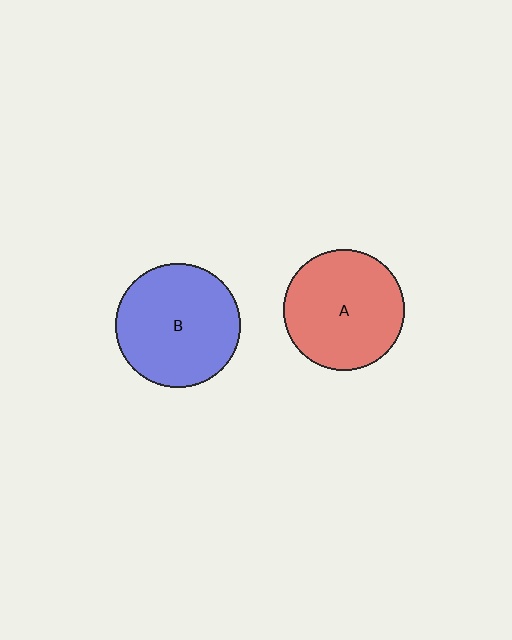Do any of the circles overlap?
No, none of the circles overlap.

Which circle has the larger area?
Circle B (blue).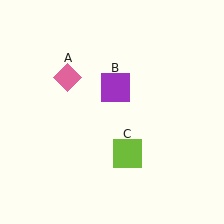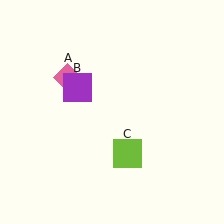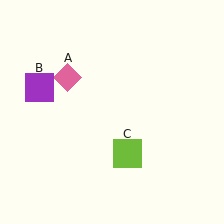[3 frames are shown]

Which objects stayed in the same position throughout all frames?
Pink diamond (object A) and lime square (object C) remained stationary.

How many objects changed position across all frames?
1 object changed position: purple square (object B).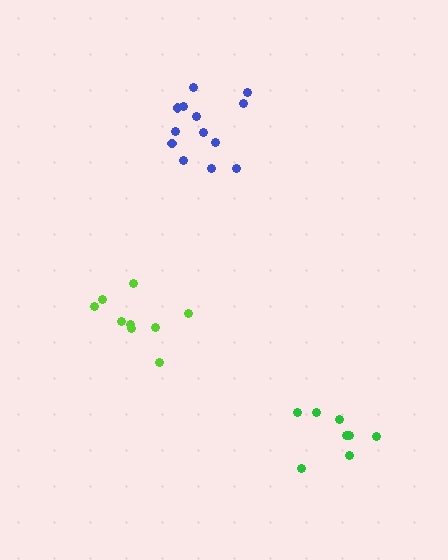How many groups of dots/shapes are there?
There are 3 groups.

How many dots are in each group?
Group 1: 8 dots, Group 2: 13 dots, Group 3: 9 dots (30 total).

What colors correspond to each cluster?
The clusters are colored: green, blue, lime.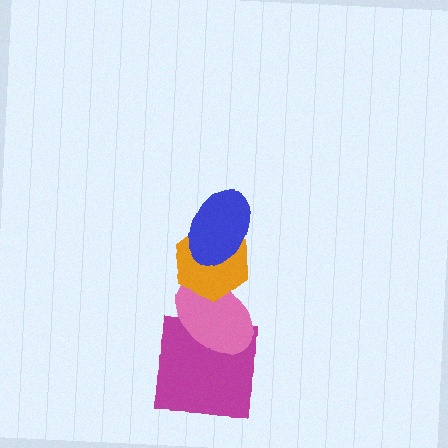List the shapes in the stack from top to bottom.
From top to bottom: the blue ellipse, the orange hexagon, the pink ellipse, the magenta square.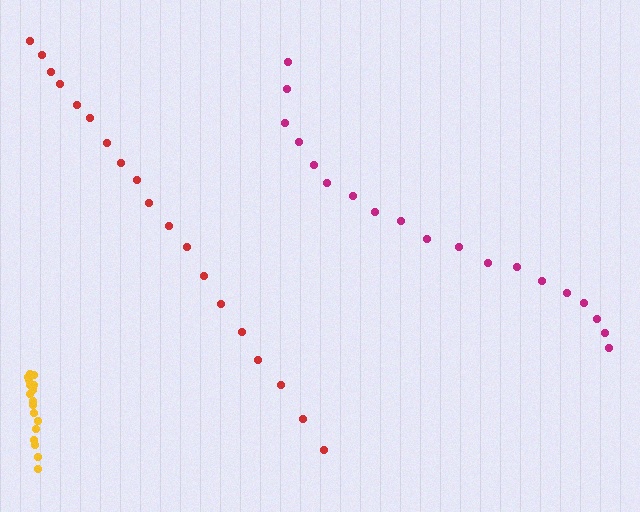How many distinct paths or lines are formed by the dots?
There are 3 distinct paths.